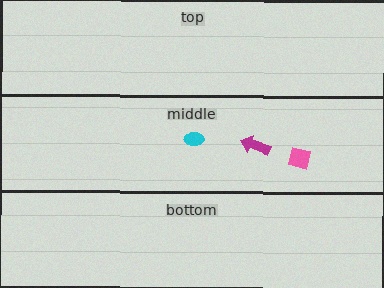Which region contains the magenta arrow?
The middle region.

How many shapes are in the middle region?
3.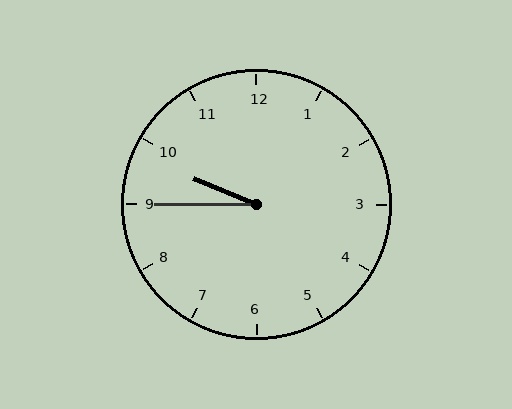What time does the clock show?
9:45.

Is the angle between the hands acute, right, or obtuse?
It is acute.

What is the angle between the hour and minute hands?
Approximately 22 degrees.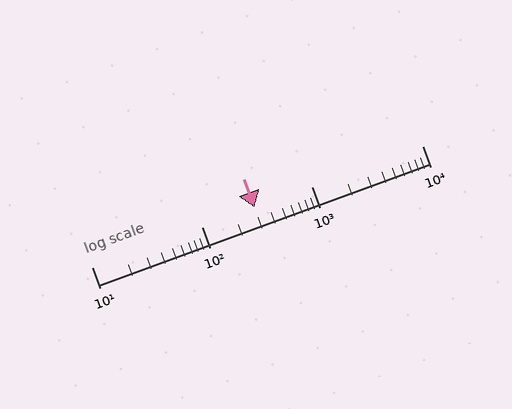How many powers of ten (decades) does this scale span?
The scale spans 3 decades, from 10 to 10000.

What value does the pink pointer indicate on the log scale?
The pointer indicates approximately 300.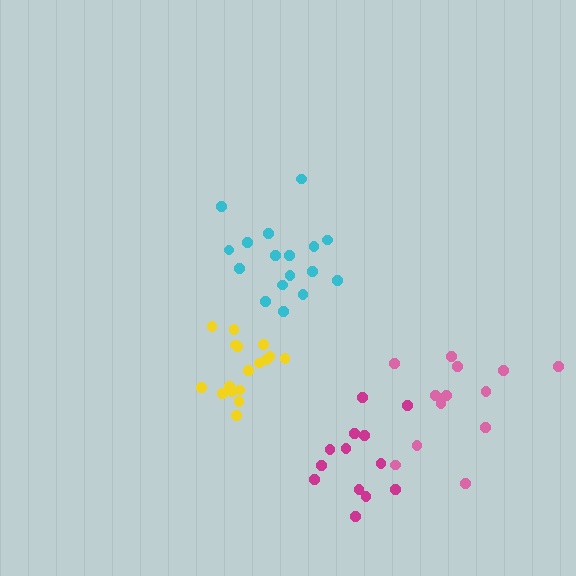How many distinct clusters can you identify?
There are 4 distinct clusters.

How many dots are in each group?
Group 1: 13 dots, Group 2: 17 dots, Group 3: 17 dots, Group 4: 13 dots (60 total).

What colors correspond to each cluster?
The clusters are colored: magenta, cyan, yellow, pink.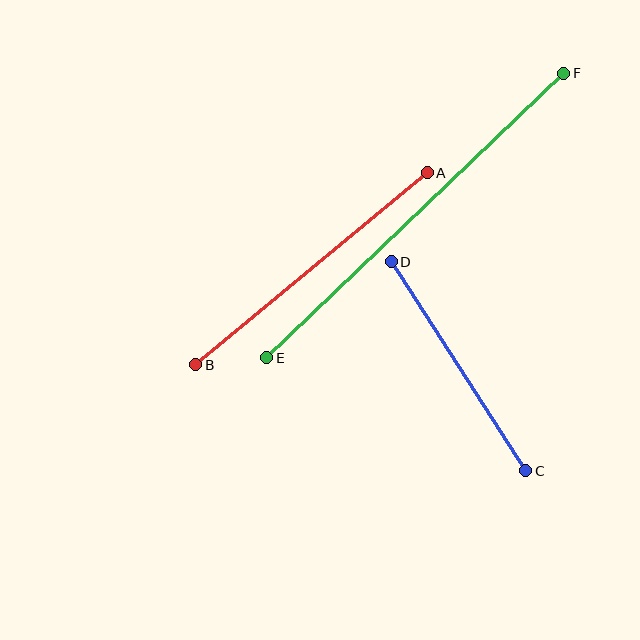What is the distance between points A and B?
The distance is approximately 301 pixels.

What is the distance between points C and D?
The distance is approximately 248 pixels.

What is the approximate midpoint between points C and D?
The midpoint is at approximately (458, 366) pixels.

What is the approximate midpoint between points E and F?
The midpoint is at approximately (415, 216) pixels.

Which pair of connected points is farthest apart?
Points E and F are farthest apart.